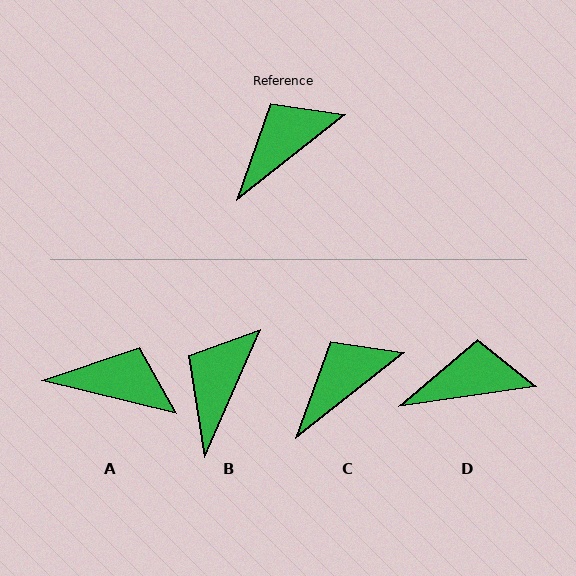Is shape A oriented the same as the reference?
No, it is off by about 52 degrees.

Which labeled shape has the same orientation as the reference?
C.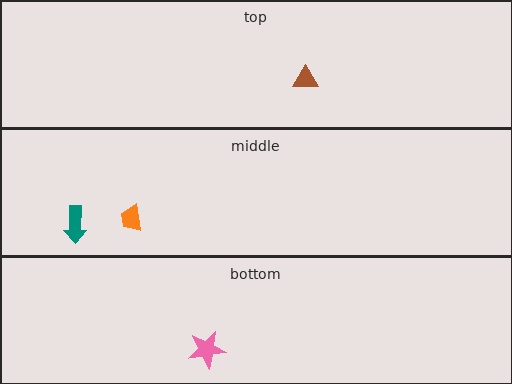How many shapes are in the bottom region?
1.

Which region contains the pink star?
The bottom region.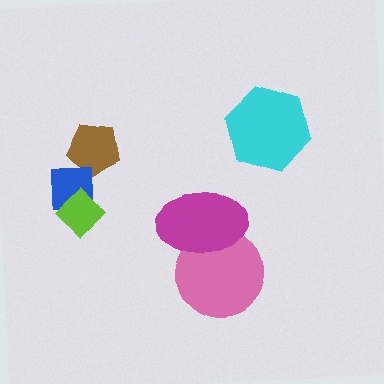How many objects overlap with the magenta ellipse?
1 object overlaps with the magenta ellipse.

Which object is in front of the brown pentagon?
The blue square is in front of the brown pentagon.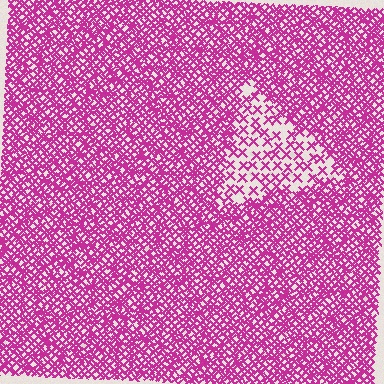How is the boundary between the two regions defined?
The boundary is defined by a change in element density (approximately 2.6x ratio). All elements are the same color, size, and shape.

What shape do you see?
I see a triangle.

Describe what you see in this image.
The image contains small magenta elements arranged at two different densities. A triangle-shaped region is visible where the elements are less densely packed than the surrounding area.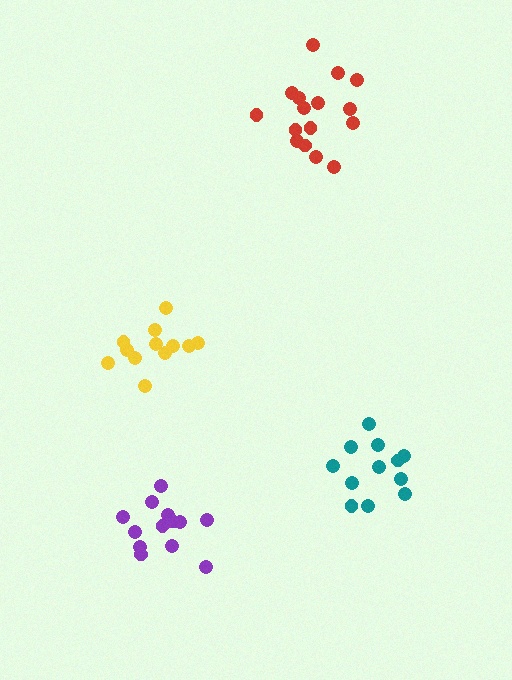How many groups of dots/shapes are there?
There are 4 groups.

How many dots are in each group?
Group 1: 14 dots, Group 2: 12 dots, Group 3: 16 dots, Group 4: 12 dots (54 total).